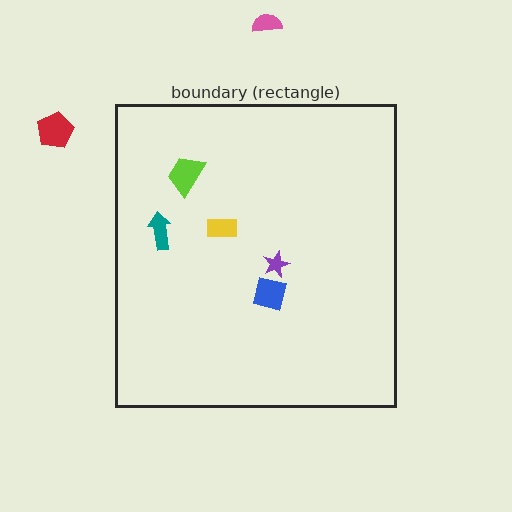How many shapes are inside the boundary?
5 inside, 2 outside.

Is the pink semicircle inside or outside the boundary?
Outside.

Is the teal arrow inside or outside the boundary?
Inside.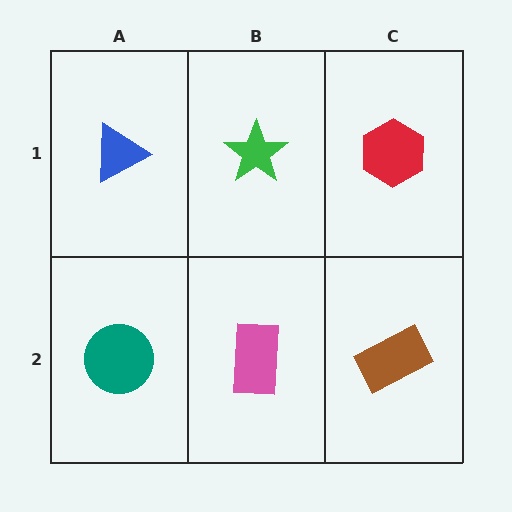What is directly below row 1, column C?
A brown rectangle.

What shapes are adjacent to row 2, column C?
A red hexagon (row 1, column C), a pink rectangle (row 2, column B).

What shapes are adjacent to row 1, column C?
A brown rectangle (row 2, column C), a green star (row 1, column B).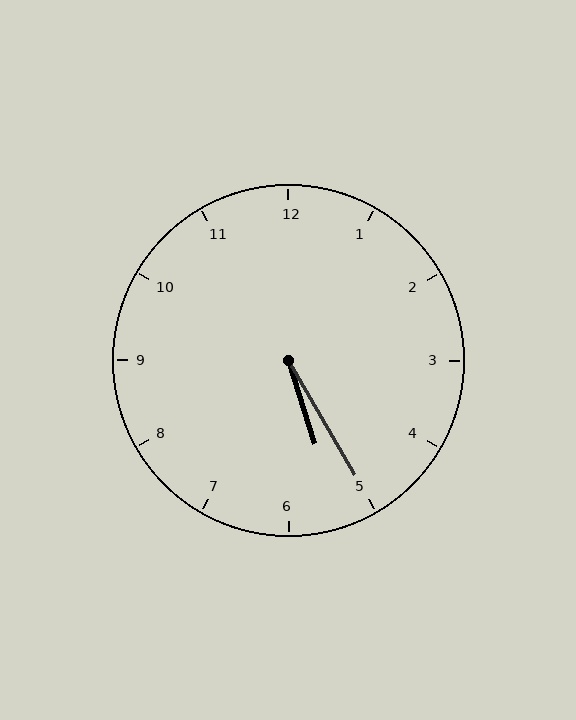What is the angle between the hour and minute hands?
Approximately 12 degrees.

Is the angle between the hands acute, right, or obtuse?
It is acute.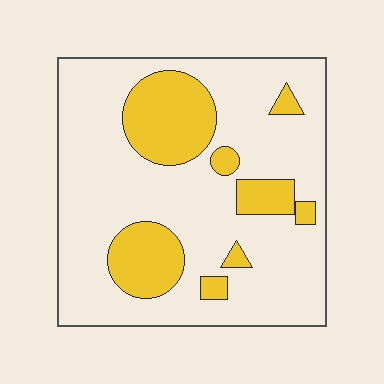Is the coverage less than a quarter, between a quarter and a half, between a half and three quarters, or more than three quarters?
Less than a quarter.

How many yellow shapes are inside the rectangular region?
8.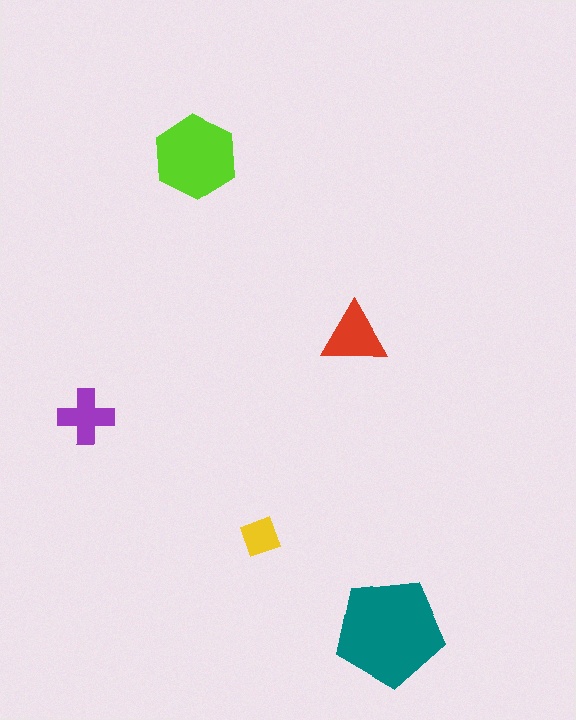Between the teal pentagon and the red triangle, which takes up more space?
The teal pentagon.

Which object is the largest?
The teal pentagon.